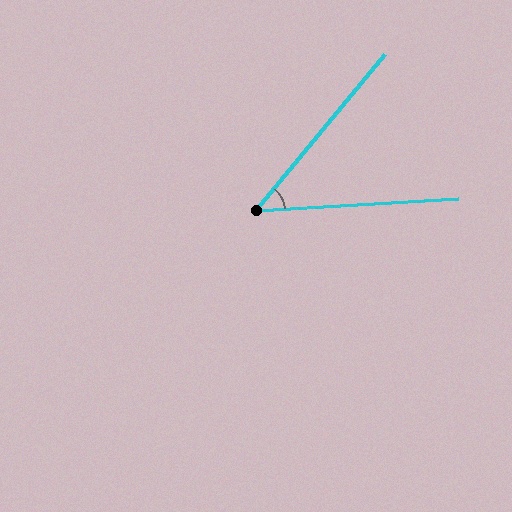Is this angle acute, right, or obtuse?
It is acute.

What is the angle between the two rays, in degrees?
Approximately 47 degrees.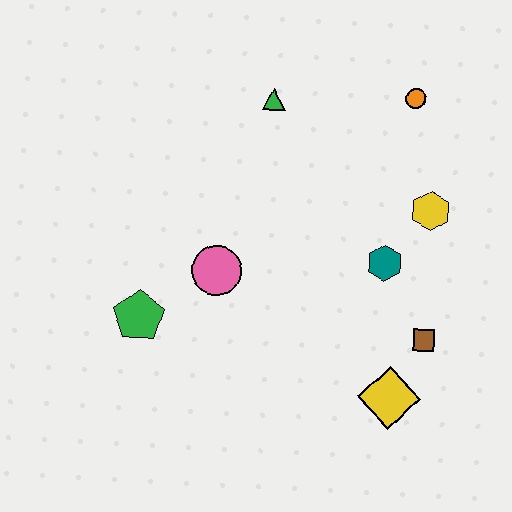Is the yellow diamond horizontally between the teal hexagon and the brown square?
Yes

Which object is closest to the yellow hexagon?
The teal hexagon is closest to the yellow hexagon.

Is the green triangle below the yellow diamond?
No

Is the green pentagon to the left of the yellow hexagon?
Yes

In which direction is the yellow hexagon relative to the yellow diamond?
The yellow hexagon is above the yellow diamond.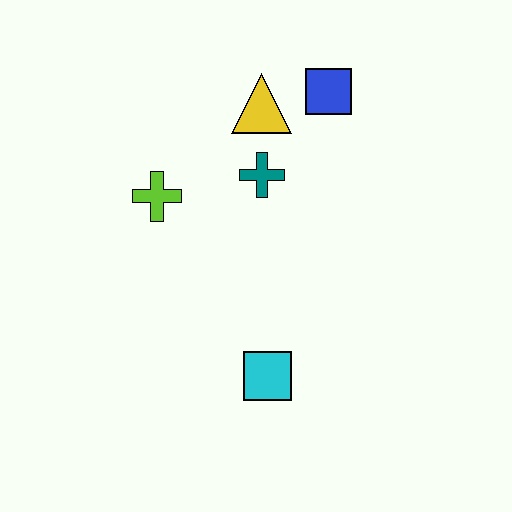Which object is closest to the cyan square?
The teal cross is closest to the cyan square.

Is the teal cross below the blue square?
Yes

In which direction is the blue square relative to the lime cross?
The blue square is to the right of the lime cross.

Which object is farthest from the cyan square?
The blue square is farthest from the cyan square.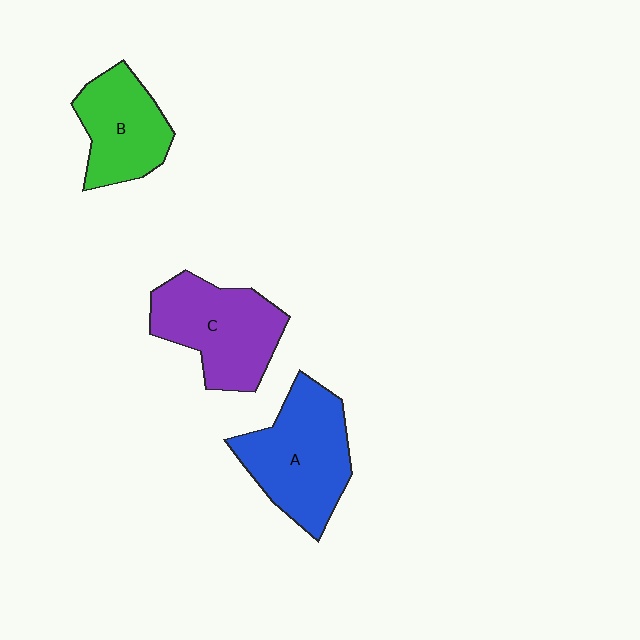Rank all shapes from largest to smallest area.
From largest to smallest: A (blue), C (purple), B (green).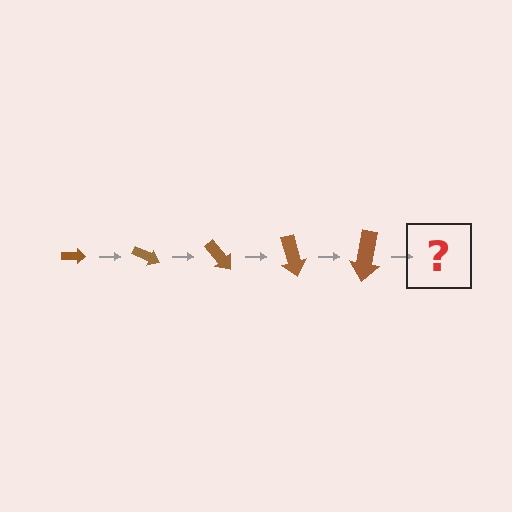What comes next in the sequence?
The next element should be an arrow, larger than the previous one and rotated 125 degrees from the start.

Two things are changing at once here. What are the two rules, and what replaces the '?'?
The two rules are that the arrow grows larger each step and it rotates 25 degrees each step. The '?' should be an arrow, larger than the previous one and rotated 125 degrees from the start.